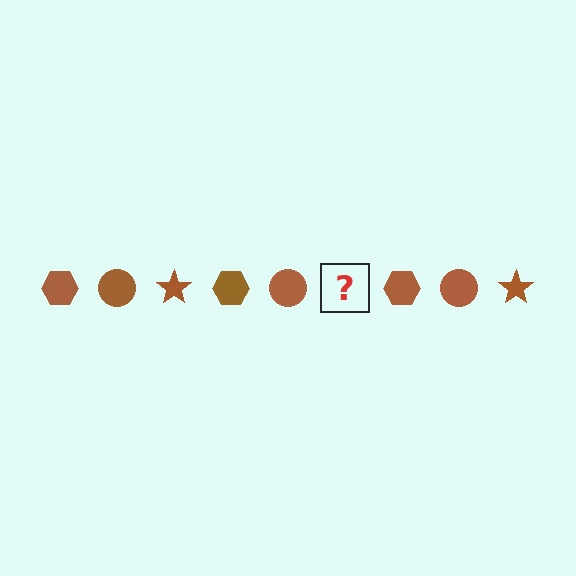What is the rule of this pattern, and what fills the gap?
The rule is that the pattern cycles through hexagon, circle, star shapes in brown. The gap should be filled with a brown star.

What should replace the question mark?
The question mark should be replaced with a brown star.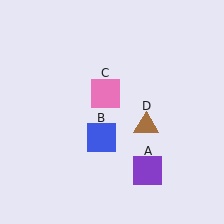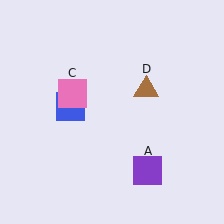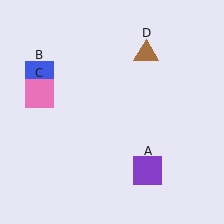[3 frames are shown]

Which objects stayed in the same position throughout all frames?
Purple square (object A) remained stationary.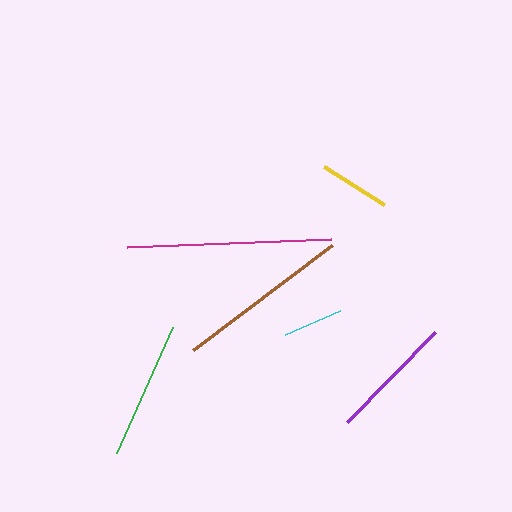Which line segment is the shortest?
The cyan line is the shortest at approximately 60 pixels.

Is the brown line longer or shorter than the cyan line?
The brown line is longer than the cyan line.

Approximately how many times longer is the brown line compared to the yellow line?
The brown line is approximately 2.5 times the length of the yellow line.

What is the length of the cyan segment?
The cyan segment is approximately 60 pixels long.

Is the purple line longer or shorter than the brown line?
The brown line is longer than the purple line.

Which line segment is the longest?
The magenta line is the longest at approximately 205 pixels.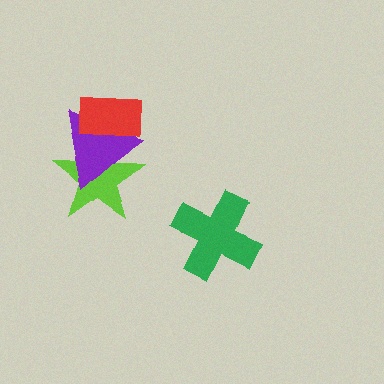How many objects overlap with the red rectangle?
2 objects overlap with the red rectangle.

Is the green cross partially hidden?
No, no other shape covers it.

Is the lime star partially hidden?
Yes, it is partially covered by another shape.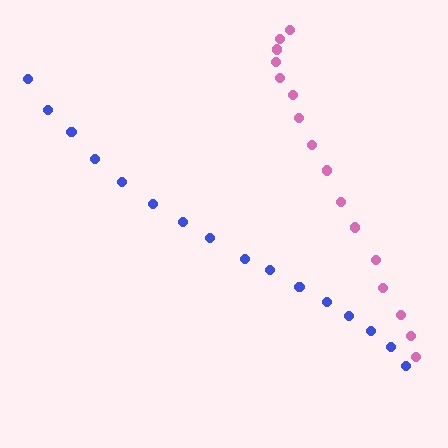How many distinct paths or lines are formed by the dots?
There are 2 distinct paths.